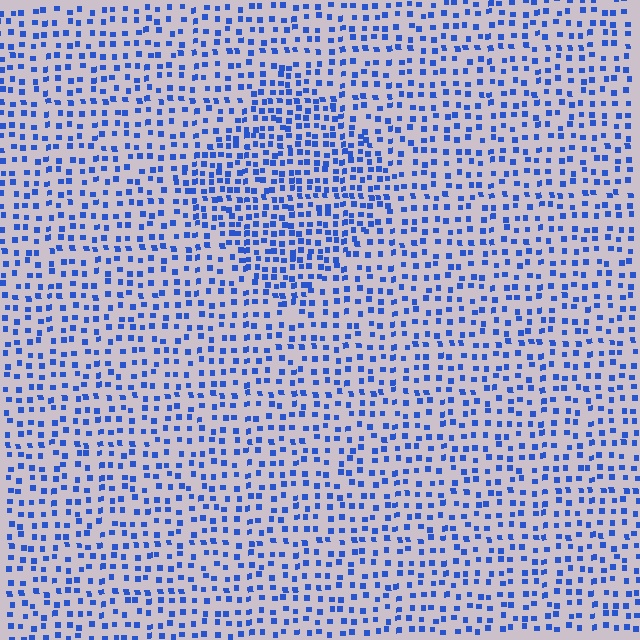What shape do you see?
I see a diamond.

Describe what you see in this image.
The image contains small blue elements arranged at two different densities. A diamond-shaped region is visible where the elements are more densely packed than the surrounding area.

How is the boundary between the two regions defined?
The boundary is defined by a change in element density (approximately 1.7x ratio). All elements are the same color, size, and shape.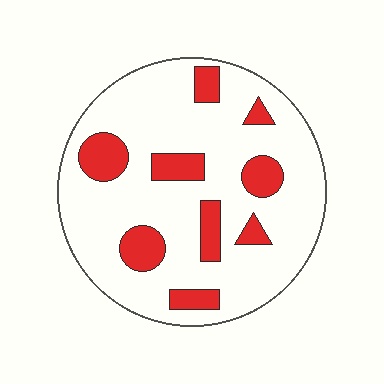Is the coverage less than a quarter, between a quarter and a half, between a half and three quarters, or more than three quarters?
Less than a quarter.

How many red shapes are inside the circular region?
9.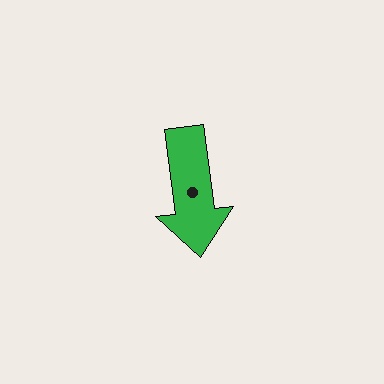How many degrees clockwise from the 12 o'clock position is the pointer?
Approximately 173 degrees.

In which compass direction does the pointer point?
South.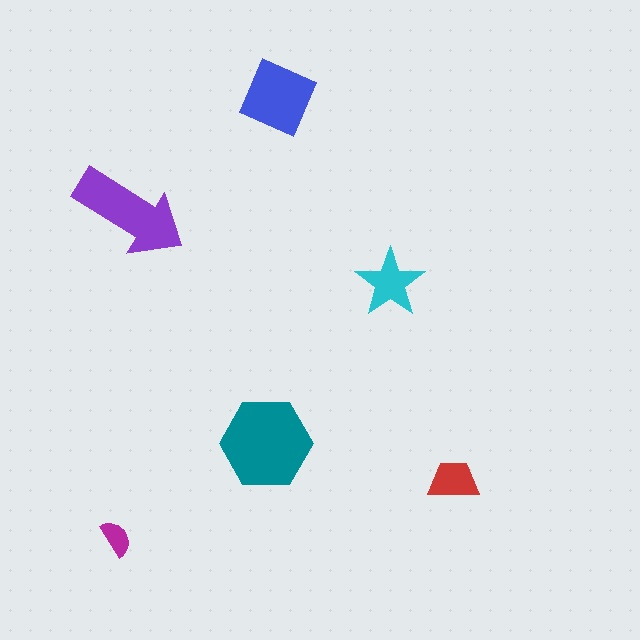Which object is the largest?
The teal hexagon.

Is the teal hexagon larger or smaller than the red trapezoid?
Larger.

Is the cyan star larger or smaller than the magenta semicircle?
Larger.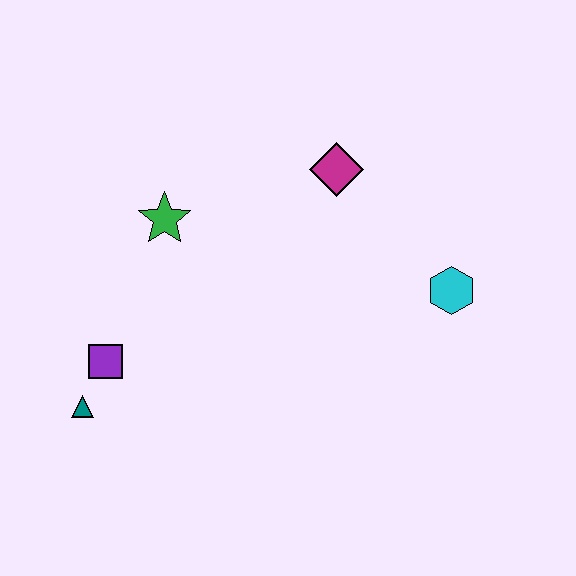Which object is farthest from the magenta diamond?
The teal triangle is farthest from the magenta diamond.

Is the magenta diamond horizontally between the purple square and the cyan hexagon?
Yes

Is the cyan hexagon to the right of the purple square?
Yes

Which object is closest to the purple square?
The teal triangle is closest to the purple square.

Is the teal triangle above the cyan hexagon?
No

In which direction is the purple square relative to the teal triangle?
The purple square is above the teal triangle.